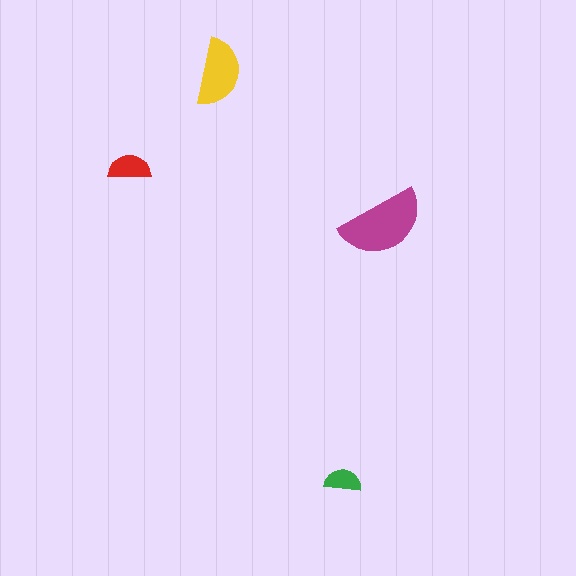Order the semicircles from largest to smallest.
the magenta one, the yellow one, the red one, the green one.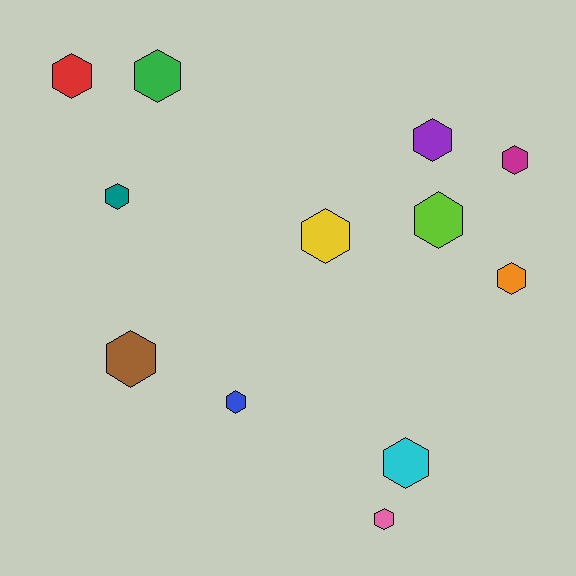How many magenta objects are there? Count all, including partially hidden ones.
There is 1 magenta object.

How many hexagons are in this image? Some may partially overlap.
There are 12 hexagons.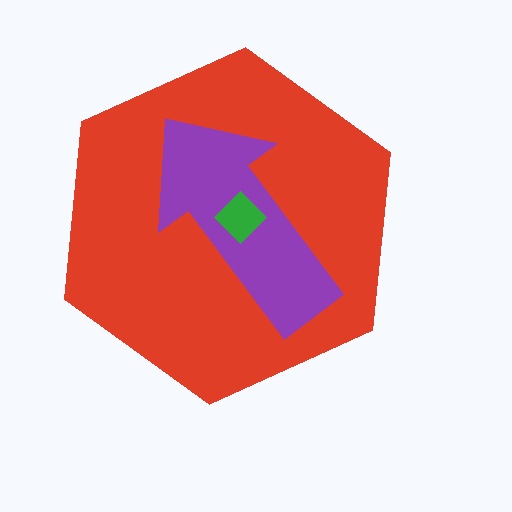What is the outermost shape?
The red hexagon.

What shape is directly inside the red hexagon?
The purple arrow.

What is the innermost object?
The green diamond.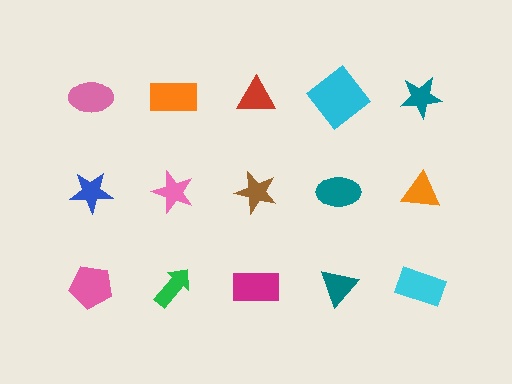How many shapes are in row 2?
5 shapes.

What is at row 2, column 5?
An orange triangle.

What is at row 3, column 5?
A cyan rectangle.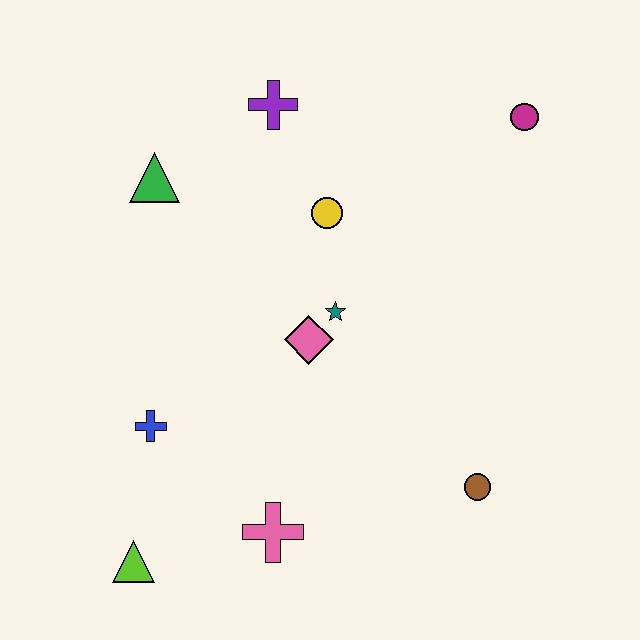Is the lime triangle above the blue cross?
No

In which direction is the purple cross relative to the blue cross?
The purple cross is above the blue cross.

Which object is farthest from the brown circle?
The green triangle is farthest from the brown circle.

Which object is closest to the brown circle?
The pink cross is closest to the brown circle.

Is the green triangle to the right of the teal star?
No